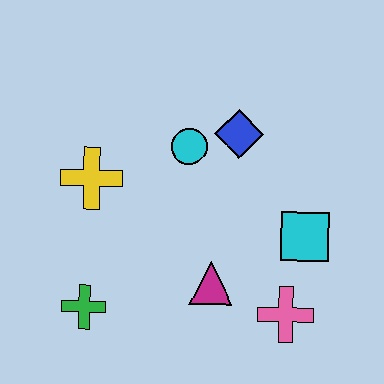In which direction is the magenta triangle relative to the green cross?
The magenta triangle is to the right of the green cross.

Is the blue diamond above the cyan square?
Yes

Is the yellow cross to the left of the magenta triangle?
Yes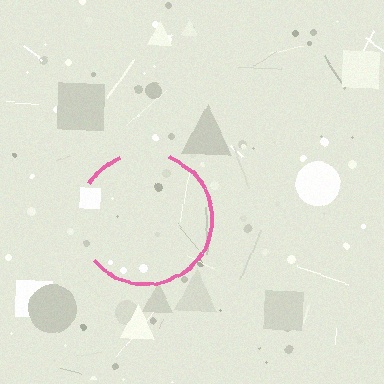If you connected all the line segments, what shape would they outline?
They would outline a circle.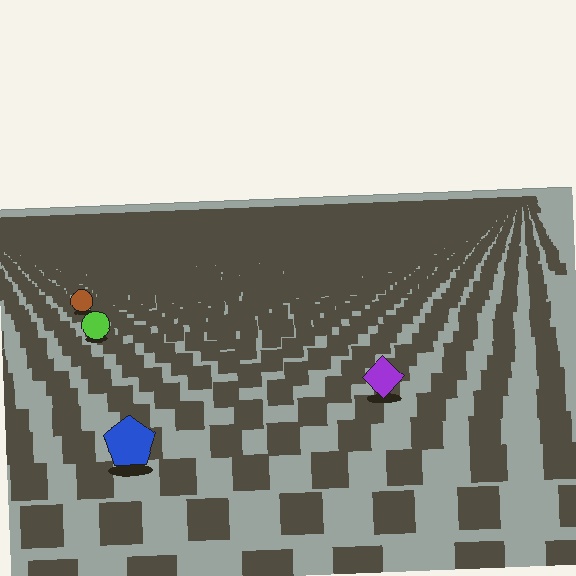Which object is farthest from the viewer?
The brown circle is farthest from the viewer. It appears smaller and the ground texture around it is denser.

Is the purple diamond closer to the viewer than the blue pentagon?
No. The blue pentagon is closer — you can tell from the texture gradient: the ground texture is coarser near it.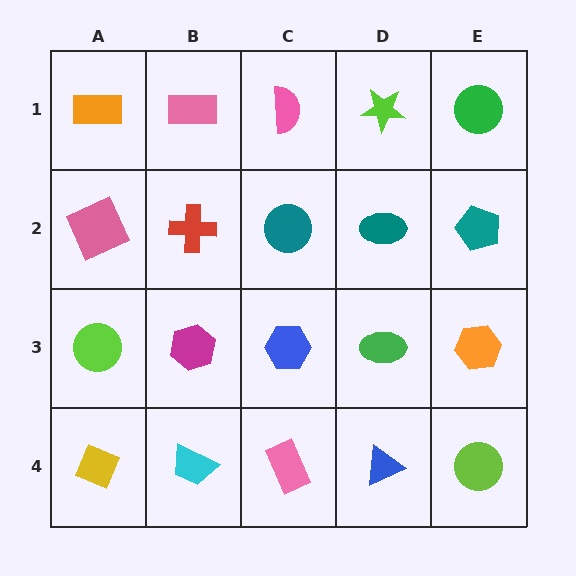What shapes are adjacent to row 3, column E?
A teal pentagon (row 2, column E), a lime circle (row 4, column E), a green ellipse (row 3, column D).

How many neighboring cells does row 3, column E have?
3.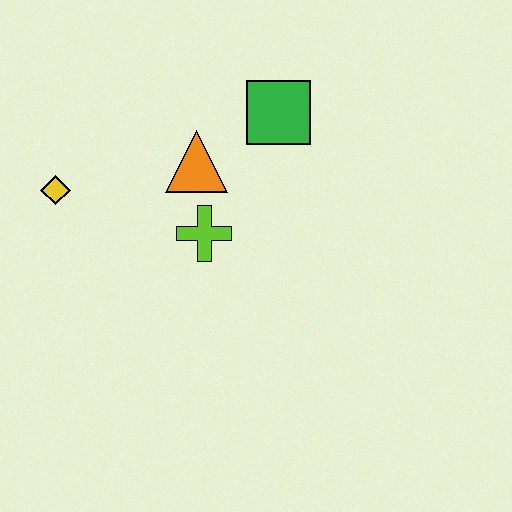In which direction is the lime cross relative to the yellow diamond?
The lime cross is to the right of the yellow diamond.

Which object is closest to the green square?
The orange triangle is closest to the green square.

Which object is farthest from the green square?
The yellow diamond is farthest from the green square.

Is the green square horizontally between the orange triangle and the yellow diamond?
No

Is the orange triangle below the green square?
Yes